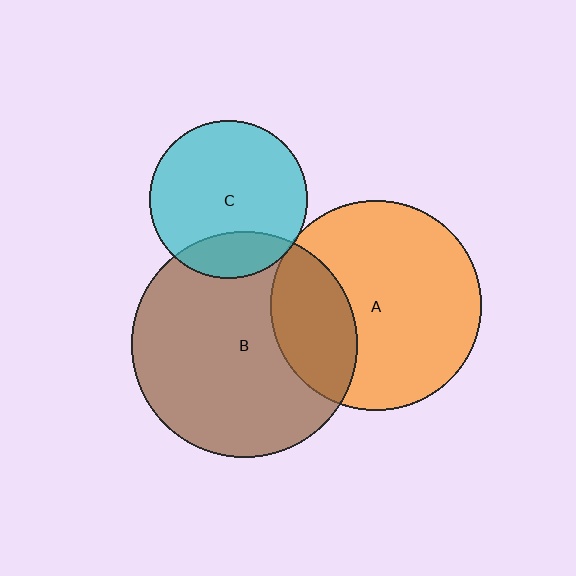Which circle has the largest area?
Circle B (brown).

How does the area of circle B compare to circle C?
Approximately 2.1 times.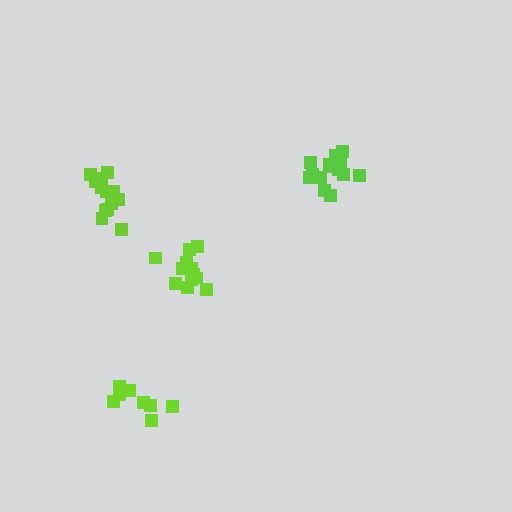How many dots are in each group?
Group 1: 14 dots, Group 2: 8 dots, Group 3: 13 dots, Group 4: 13 dots (48 total).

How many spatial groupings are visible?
There are 4 spatial groupings.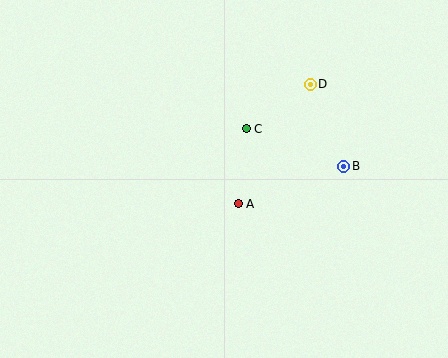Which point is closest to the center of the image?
Point A at (238, 204) is closest to the center.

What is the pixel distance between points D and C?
The distance between D and C is 78 pixels.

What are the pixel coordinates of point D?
Point D is at (310, 84).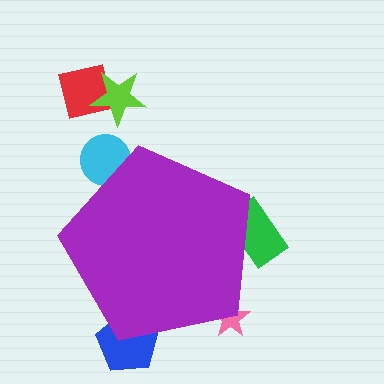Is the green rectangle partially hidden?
Yes, the green rectangle is partially hidden behind the purple pentagon.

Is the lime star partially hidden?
No, the lime star is fully visible.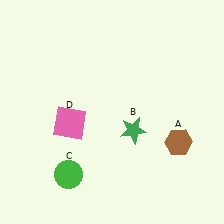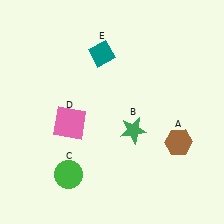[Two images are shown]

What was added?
A teal diamond (E) was added in Image 2.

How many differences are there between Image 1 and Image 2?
There is 1 difference between the two images.